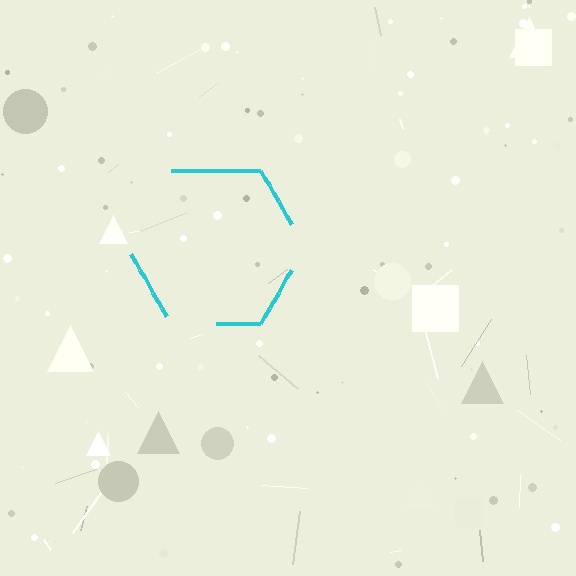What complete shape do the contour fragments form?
The contour fragments form a hexagon.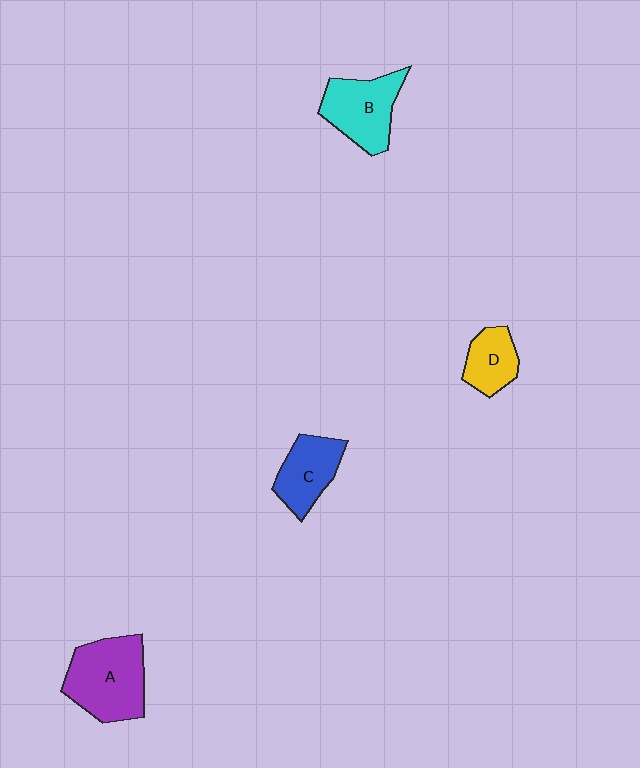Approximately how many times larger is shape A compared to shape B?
Approximately 1.2 times.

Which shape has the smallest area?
Shape D (yellow).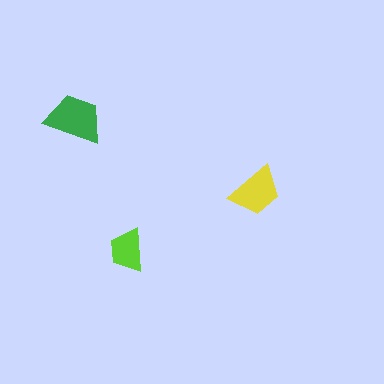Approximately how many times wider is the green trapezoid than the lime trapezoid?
About 1.5 times wider.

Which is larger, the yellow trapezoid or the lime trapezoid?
The yellow one.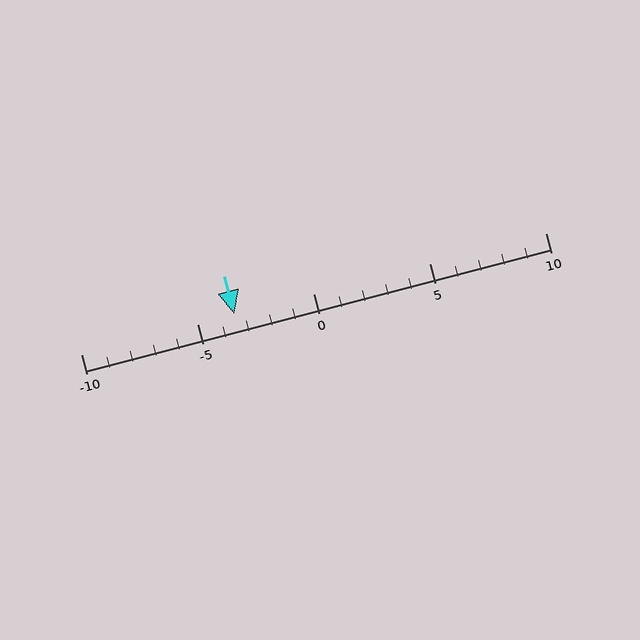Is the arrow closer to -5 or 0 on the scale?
The arrow is closer to -5.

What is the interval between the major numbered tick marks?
The major tick marks are spaced 5 units apart.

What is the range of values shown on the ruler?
The ruler shows values from -10 to 10.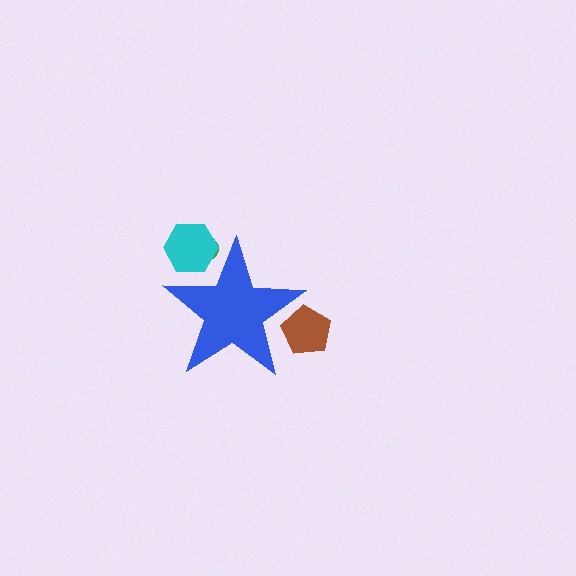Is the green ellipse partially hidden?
Yes, the green ellipse is partially hidden behind the blue star.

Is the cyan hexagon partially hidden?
Yes, the cyan hexagon is partially hidden behind the blue star.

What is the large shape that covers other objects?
A blue star.